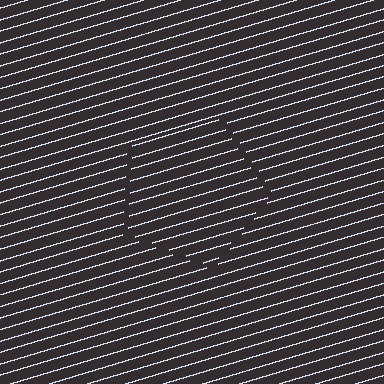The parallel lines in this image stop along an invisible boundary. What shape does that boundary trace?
An illusory pentagon. The interior of the shape contains the same grating, shifted by half a period — the contour is defined by the phase discontinuity where line-ends from the inner and outer gratings abut.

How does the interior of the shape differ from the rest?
The interior of the shape contains the same grating, shifted by half a period — the contour is defined by the phase discontinuity where line-ends from the inner and outer gratings abut.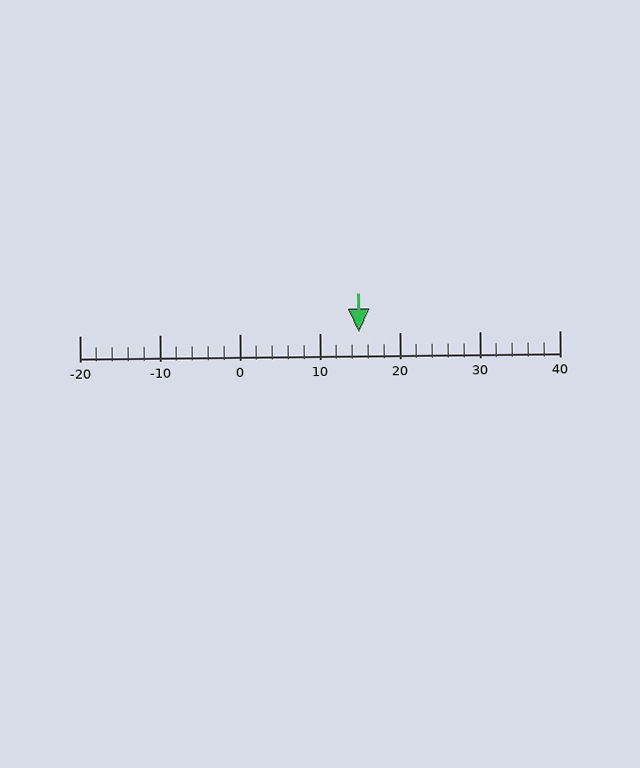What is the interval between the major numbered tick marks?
The major tick marks are spaced 10 units apart.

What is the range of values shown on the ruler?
The ruler shows values from -20 to 40.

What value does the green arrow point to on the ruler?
The green arrow points to approximately 15.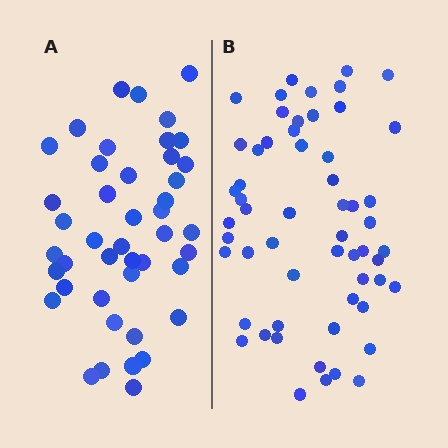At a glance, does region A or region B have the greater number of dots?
Region B (the right region) has more dots.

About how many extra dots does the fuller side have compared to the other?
Region B has approximately 15 more dots than region A.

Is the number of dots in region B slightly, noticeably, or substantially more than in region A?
Region B has noticeably more, but not dramatically so. The ratio is roughly 1.3 to 1.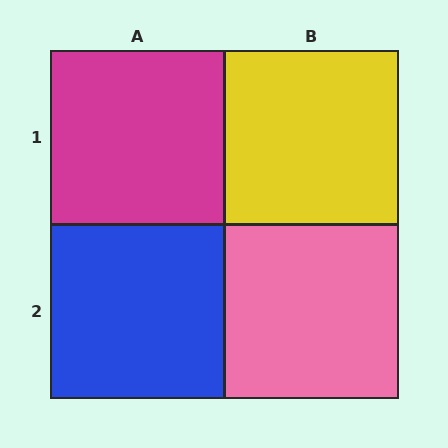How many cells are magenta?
1 cell is magenta.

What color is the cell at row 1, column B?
Yellow.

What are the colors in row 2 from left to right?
Blue, pink.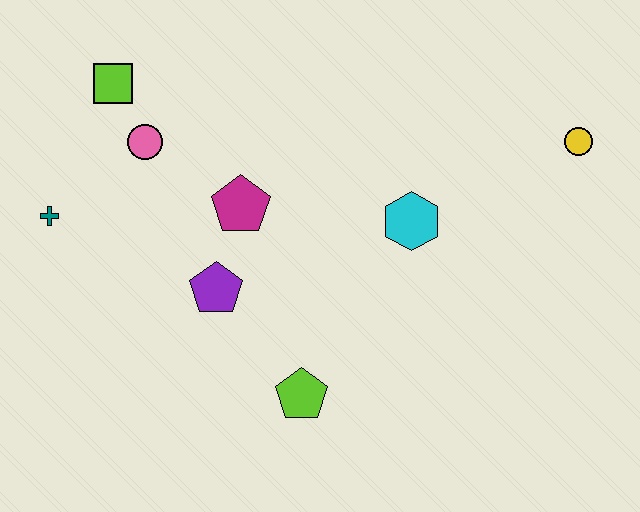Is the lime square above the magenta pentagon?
Yes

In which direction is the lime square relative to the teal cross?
The lime square is above the teal cross.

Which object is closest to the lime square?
The pink circle is closest to the lime square.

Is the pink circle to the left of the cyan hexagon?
Yes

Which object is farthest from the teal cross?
The yellow circle is farthest from the teal cross.